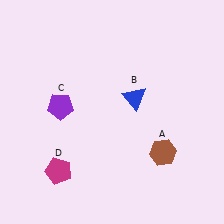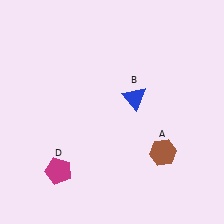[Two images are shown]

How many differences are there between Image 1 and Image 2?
There is 1 difference between the two images.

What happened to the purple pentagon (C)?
The purple pentagon (C) was removed in Image 2. It was in the top-left area of Image 1.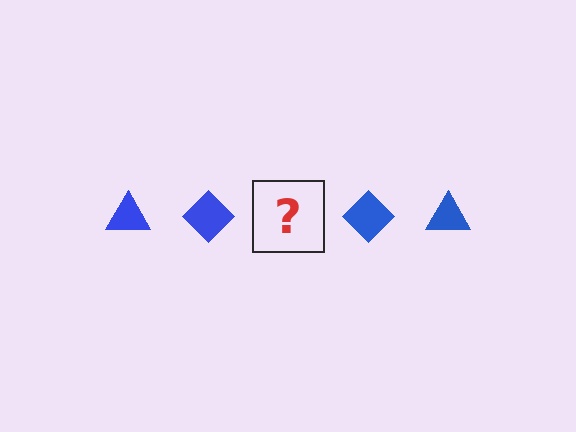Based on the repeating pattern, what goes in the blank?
The blank should be a blue triangle.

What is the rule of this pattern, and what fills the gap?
The rule is that the pattern cycles through triangle, diamond shapes in blue. The gap should be filled with a blue triangle.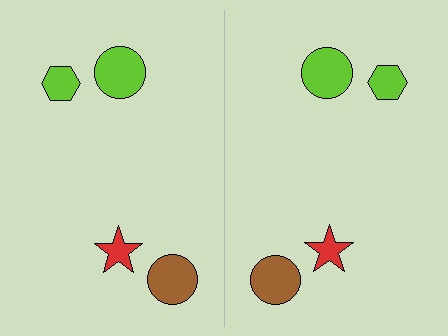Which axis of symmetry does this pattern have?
The pattern has a vertical axis of symmetry running through the center of the image.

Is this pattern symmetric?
Yes, this pattern has bilateral (reflection) symmetry.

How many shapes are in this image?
There are 8 shapes in this image.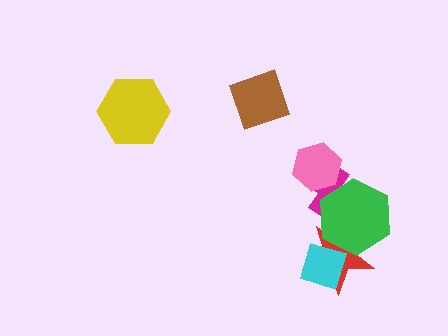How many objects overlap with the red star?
2 objects overlap with the red star.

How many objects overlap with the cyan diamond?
1 object overlaps with the cyan diamond.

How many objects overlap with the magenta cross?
2 objects overlap with the magenta cross.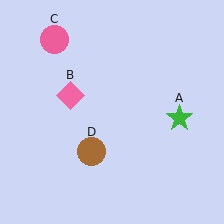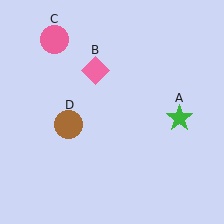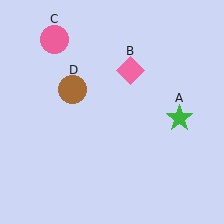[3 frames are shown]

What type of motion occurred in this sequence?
The pink diamond (object B), brown circle (object D) rotated clockwise around the center of the scene.